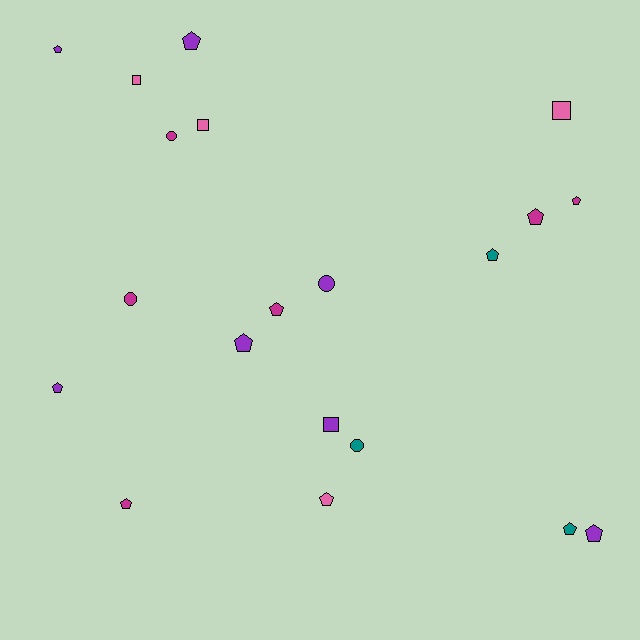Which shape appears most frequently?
Pentagon, with 12 objects.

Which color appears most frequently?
Purple, with 7 objects.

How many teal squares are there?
There are no teal squares.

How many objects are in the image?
There are 20 objects.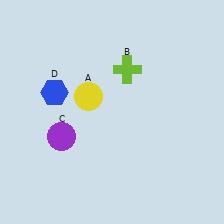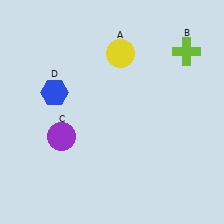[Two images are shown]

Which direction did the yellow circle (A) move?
The yellow circle (A) moved up.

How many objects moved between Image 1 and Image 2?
2 objects moved between the two images.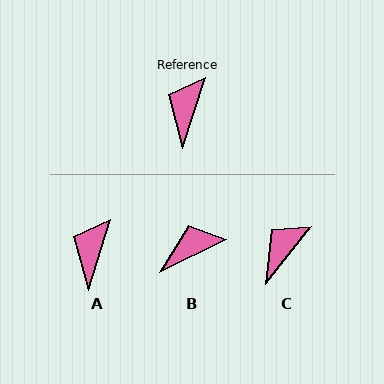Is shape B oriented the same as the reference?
No, it is off by about 46 degrees.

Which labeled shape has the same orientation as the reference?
A.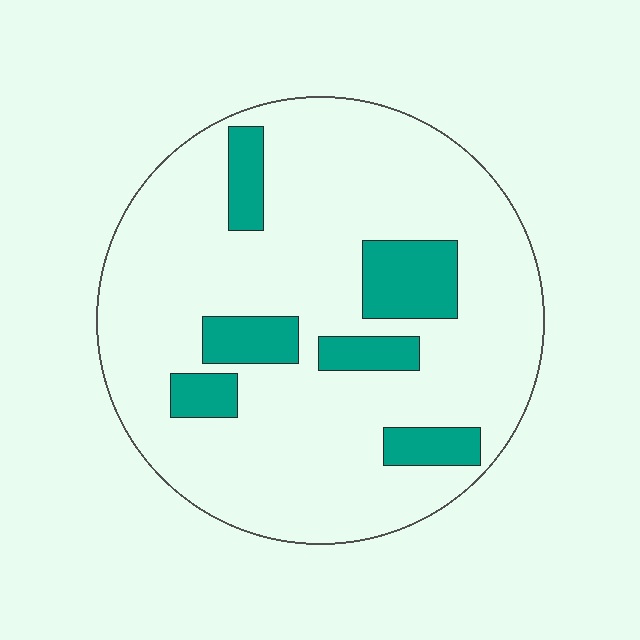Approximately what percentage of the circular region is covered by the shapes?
Approximately 15%.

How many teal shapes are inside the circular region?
6.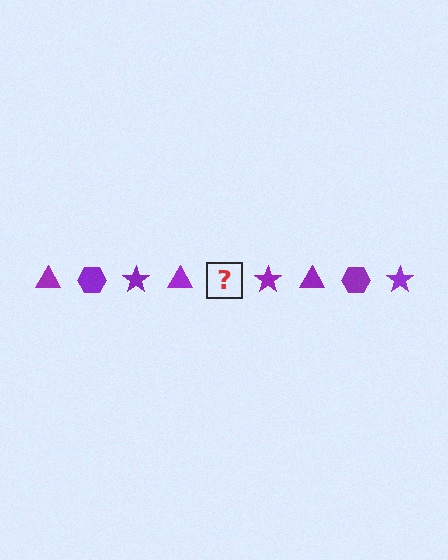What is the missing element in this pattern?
The missing element is a purple hexagon.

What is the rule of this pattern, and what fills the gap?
The rule is that the pattern cycles through triangle, hexagon, star shapes in purple. The gap should be filled with a purple hexagon.